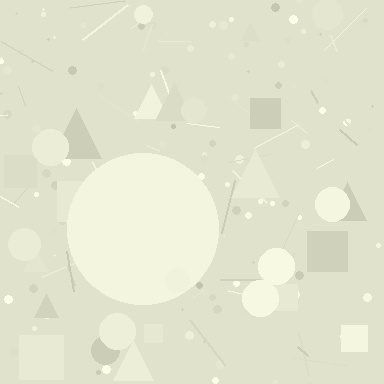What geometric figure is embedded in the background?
A circle is embedded in the background.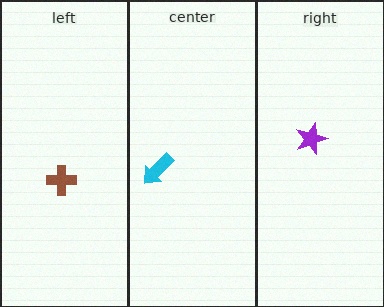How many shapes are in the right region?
1.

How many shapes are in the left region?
1.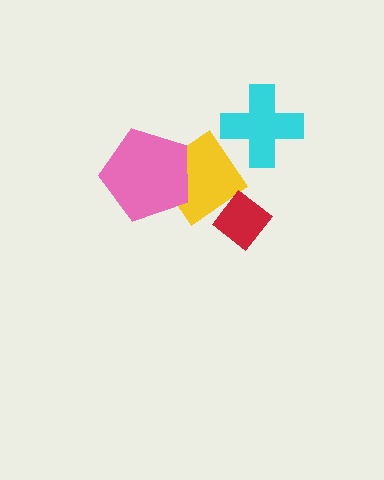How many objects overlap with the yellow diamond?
3 objects overlap with the yellow diamond.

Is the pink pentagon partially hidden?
No, no other shape covers it.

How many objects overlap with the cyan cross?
1 object overlaps with the cyan cross.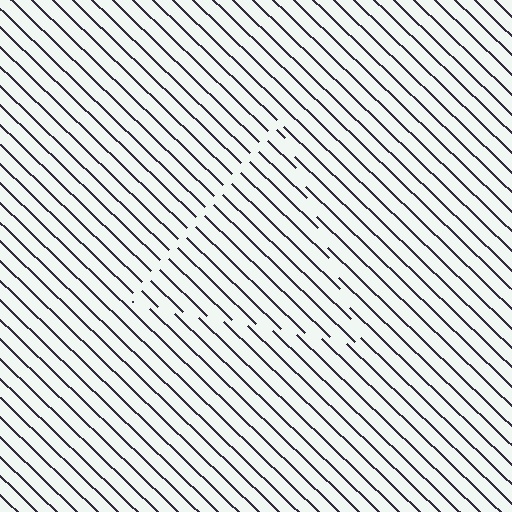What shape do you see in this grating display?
An illusory triangle. The interior of the shape contains the same grating, shifted by half a period — the contour is defined by the phase discontinuity where line-ends from the inner and outer gratings abut.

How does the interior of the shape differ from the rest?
The interior of the shape contains the same grating, shifted by half a period — the contour is defined by the phase discontinuity where line-ends from the inner and outer gratings abut.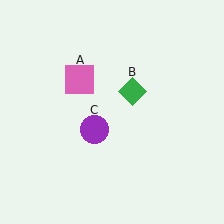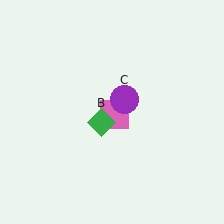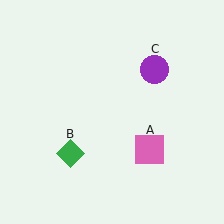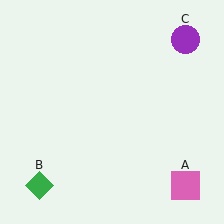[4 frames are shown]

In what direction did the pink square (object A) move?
The pink square (object A) moved down and to the right.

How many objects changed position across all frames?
3 objects changed position: pink square (object A), green diamond (object B), purple circle (object C).